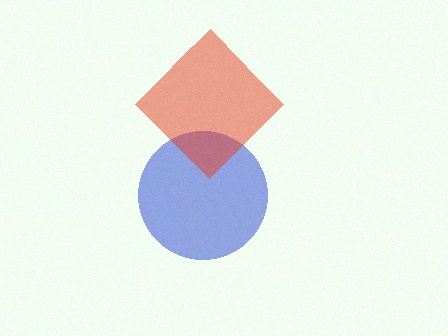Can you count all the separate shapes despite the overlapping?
Yes, there are 2 separate shapes.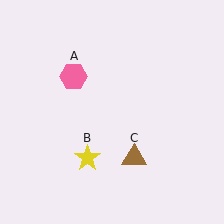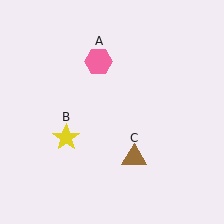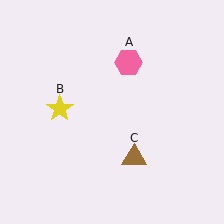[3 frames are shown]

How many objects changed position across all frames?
2 objects changed position: pink hexagon (object A), yellow star (object B).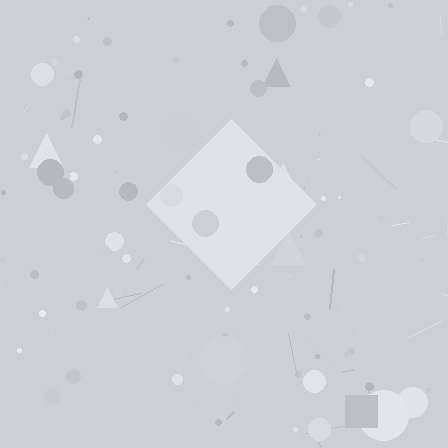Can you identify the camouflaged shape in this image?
The camouflaged shape is a diamond.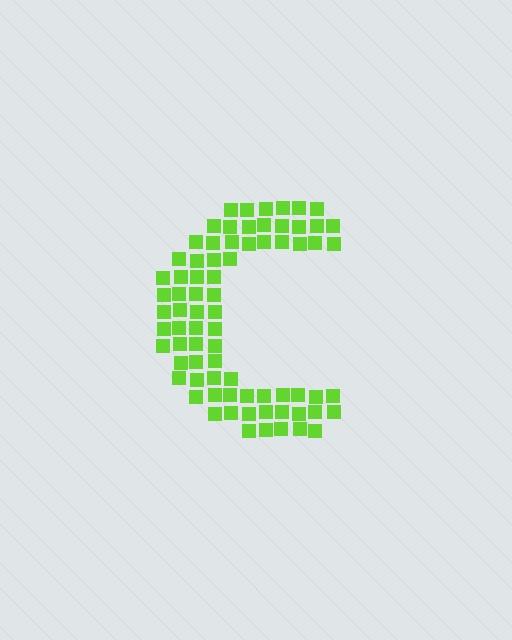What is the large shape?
The large shape is the letter C.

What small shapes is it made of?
It is made of small squares.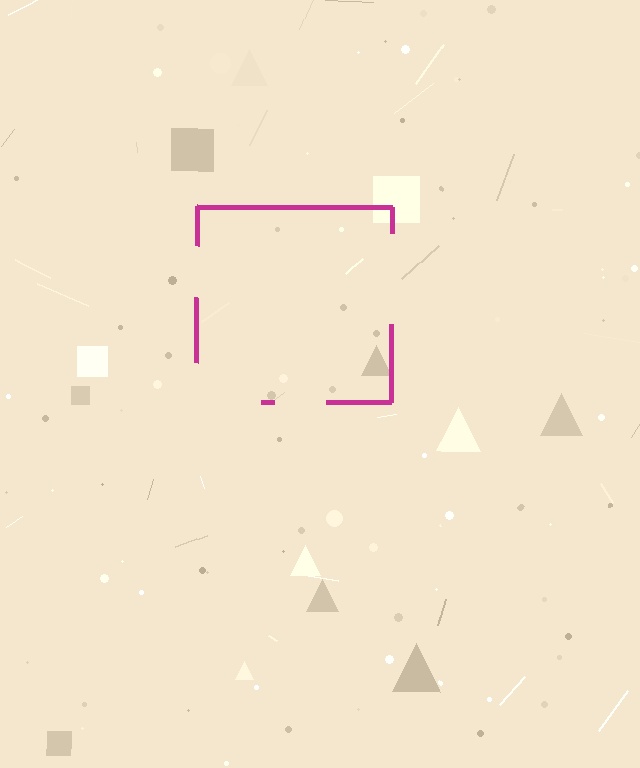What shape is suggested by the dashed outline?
The dashed outline suggests a square.